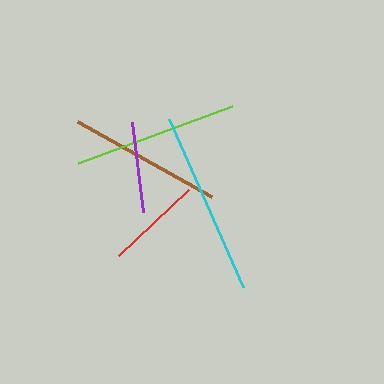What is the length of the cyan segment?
The cyan segment is approximately 183 pixels long.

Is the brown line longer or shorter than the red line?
The brown line is longer than the red line.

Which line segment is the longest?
The cyan line is the longest at approximately 183 pixels.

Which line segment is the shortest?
The purple line is the shortest at approximately 91 pixels.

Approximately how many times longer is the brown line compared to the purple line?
The brown line is approximately 1.7 times the length of the purple line.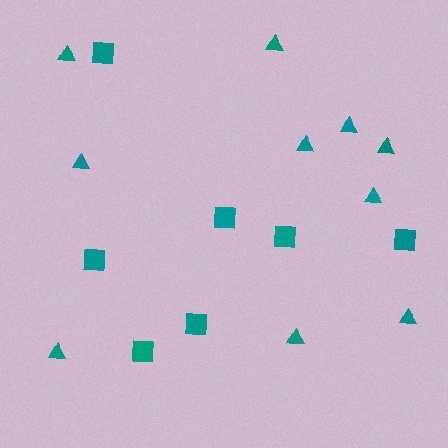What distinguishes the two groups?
There are 2 groups: one group of squares (7) and one group of triangles (10).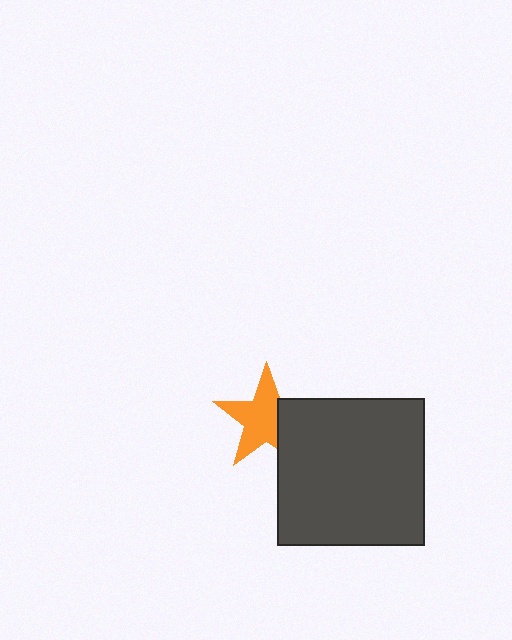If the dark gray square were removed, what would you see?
You would see the complete orange star.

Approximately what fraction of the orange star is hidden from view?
Roughly 31% of the orange star is hidden behind the dark gray square.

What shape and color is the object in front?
The object in front is a dark gray square.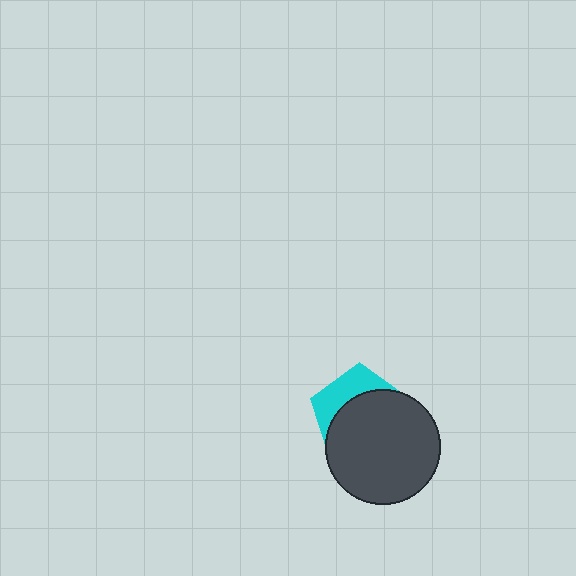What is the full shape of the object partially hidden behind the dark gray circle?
The partially hidden object is a cyan pentagon.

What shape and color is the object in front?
The object in front is a dark gray circle.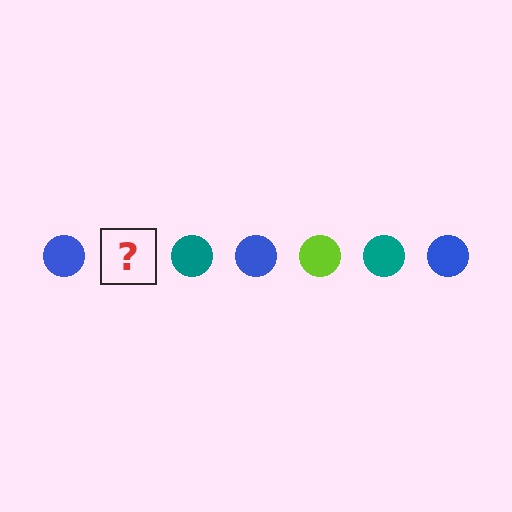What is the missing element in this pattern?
The missing element is a lime circle.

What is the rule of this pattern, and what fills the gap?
The rule is that the pattern cycles through blue, lime, teal circles. The gap should be filled with a lime circle.